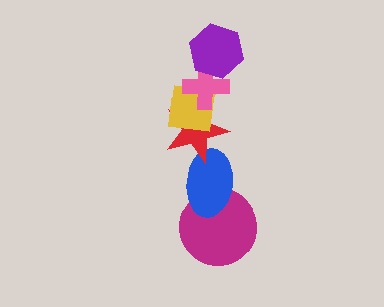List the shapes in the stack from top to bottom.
From top to bottom: the purple hexagon, the pink cross, the yellow square, the red star, the blue ellipse, the magenta circle.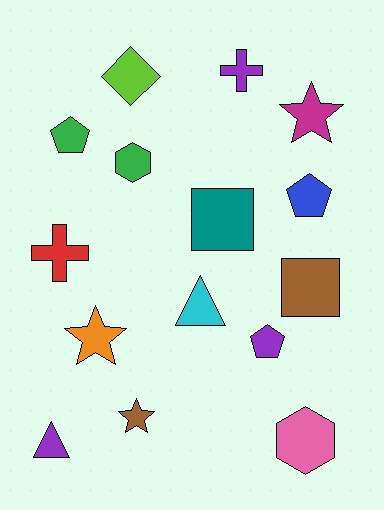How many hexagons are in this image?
There are 2 hexagons.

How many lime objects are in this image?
There is 1 lime object.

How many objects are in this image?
There are 15 objects.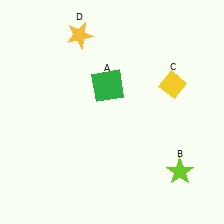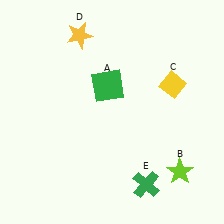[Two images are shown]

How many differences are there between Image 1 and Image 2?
There is 1 difference between the two images.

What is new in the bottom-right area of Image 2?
A green cross (E) was added in the bottom-right area of Image 2.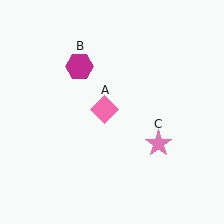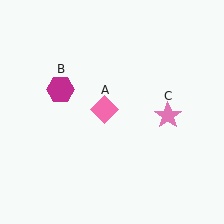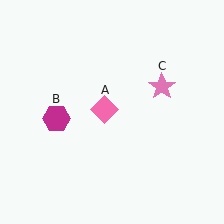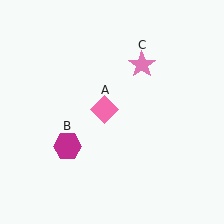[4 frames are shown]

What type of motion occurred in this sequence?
The magenta hexagon (object B), pink star (object C) rotated counterclockwise around the center of the scene.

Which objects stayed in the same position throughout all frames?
Pink diamond (object A) remained stationary.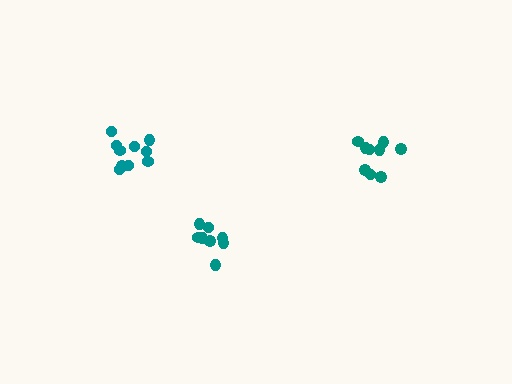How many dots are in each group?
Group 1: 8 dots, Group 2: 9 dots, Group 3: 10 dots (27 total).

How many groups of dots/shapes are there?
There are 3 groups.